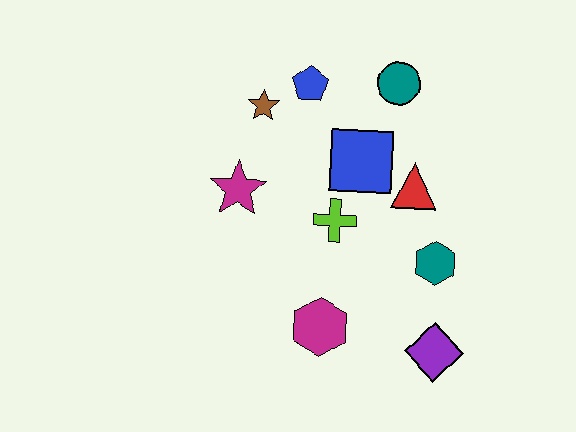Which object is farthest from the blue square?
The purple diamond is farthest from the blue square.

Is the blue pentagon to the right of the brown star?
Yes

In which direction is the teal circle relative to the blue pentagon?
The teal circle is to the right of the blue pentagon.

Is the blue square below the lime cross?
No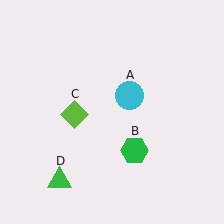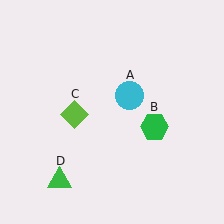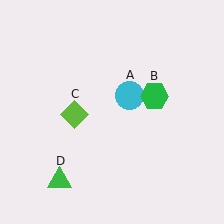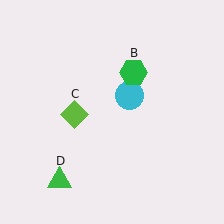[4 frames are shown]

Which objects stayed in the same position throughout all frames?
Cyan circle (object A) and lime diamond (object C) and green triangle (object D) remained stationary.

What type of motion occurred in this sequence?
The green hexagon (object B) rotated counterclockwise around the center of the scene.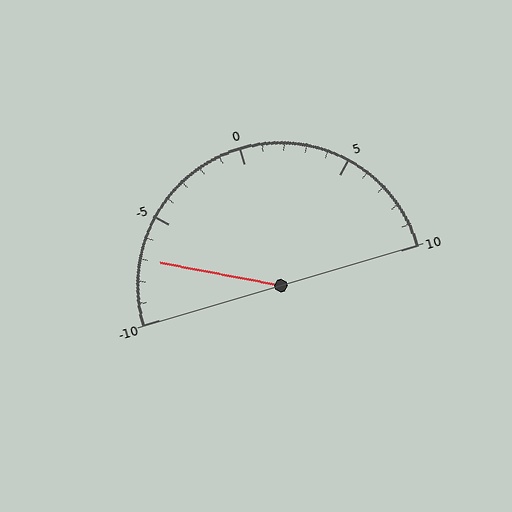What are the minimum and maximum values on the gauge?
The gauge ranges from -10 to 10.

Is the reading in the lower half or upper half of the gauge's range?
The reading is in the lower half of the range (-10 to 10).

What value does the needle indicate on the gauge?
The needle indicates approximately -7.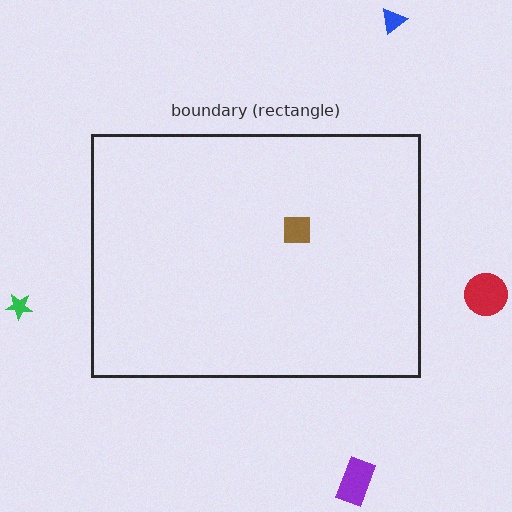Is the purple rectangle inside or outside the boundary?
Outside.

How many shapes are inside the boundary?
1 inside, 4 outside.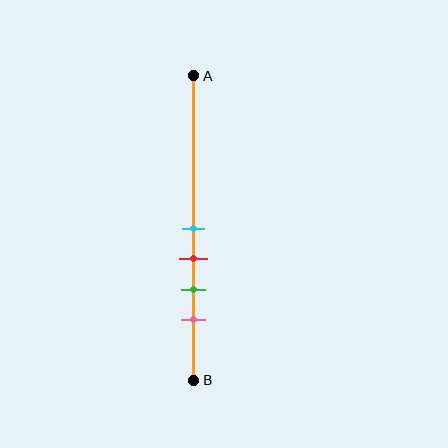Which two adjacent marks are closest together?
The cyan and red marks are the closest adjacent pair.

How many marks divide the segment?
There are 4 marks dividing the segment.